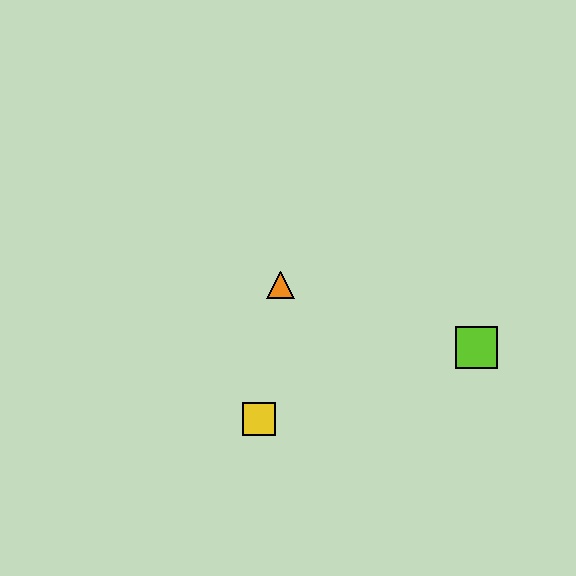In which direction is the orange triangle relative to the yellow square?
The orange triangle is above the yellow square.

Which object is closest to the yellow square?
The orange triangle is closest to the yellow square.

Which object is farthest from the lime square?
The yellow square is farthest from the lime square.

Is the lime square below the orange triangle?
Yes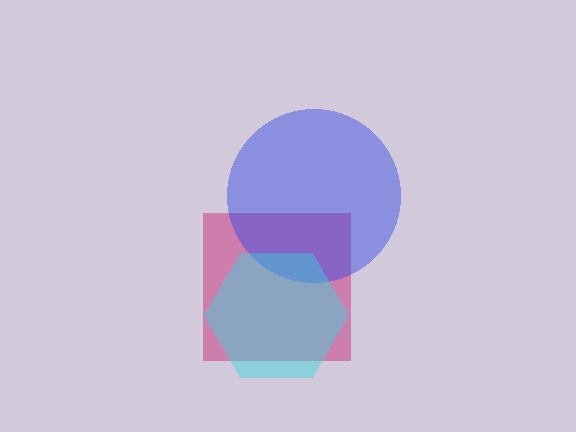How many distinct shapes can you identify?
There are 3 distinct shapes: a magenta square, a blue circle, a cyan hexagon.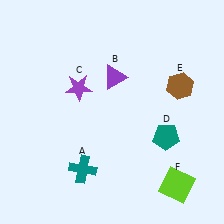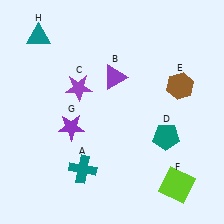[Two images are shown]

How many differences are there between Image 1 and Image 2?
There are 2 differences between the two images.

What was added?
A purple star (G), a teal triangle (H) were added in Image 2.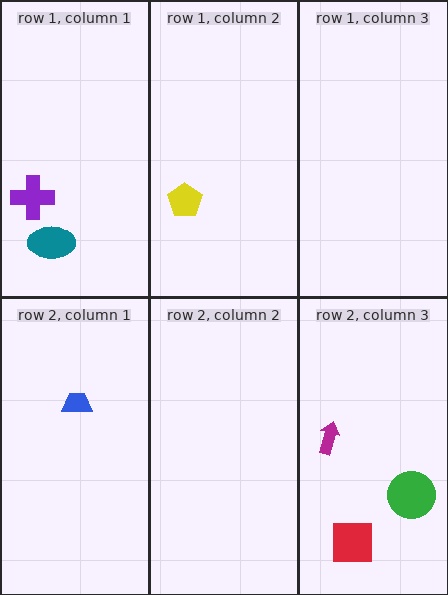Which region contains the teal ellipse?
The row 1, column 1 region.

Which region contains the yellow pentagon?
The row 1, column 2 region.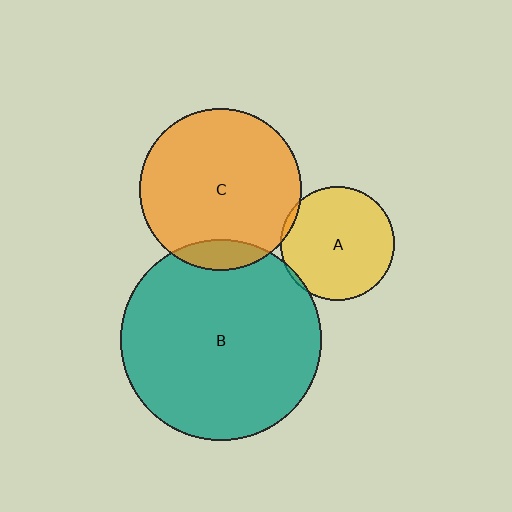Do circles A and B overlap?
Yes.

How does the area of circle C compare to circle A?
Approximately 2.0 times.